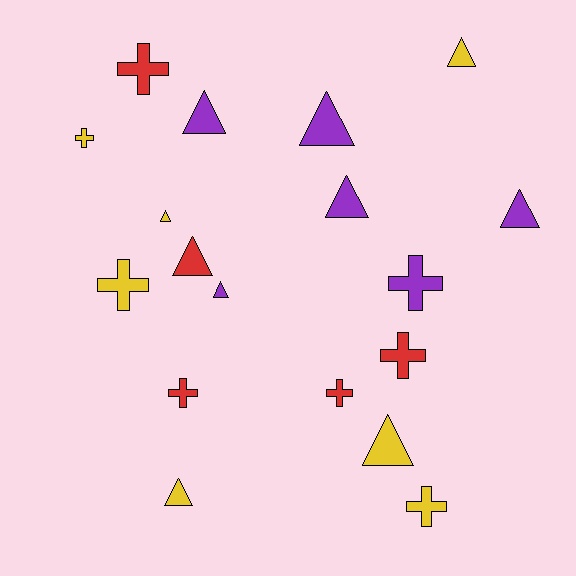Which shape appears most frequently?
Triangle, with 10 objects.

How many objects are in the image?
There are 18 objects.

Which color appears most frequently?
Yellow, with 7 objects.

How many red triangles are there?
There is 1 red triangle.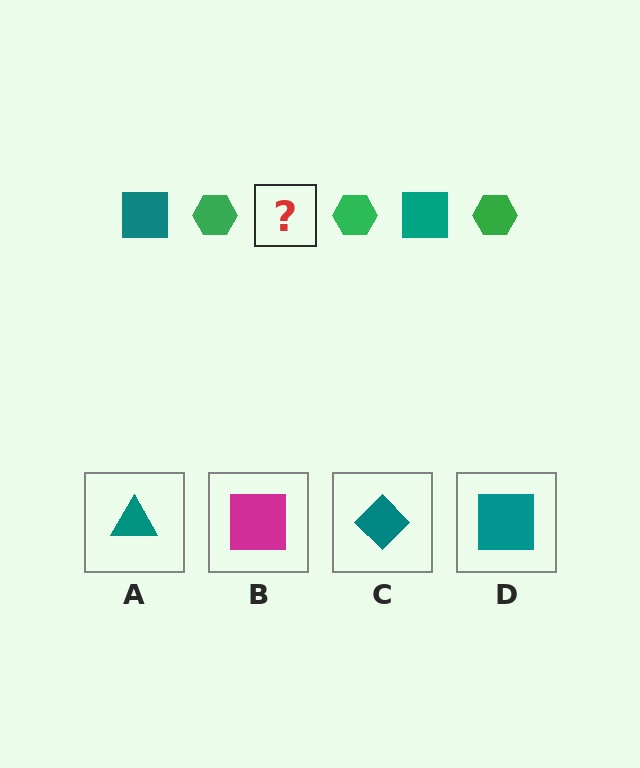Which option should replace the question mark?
Option D.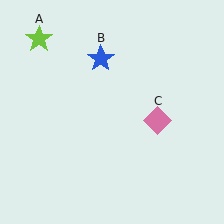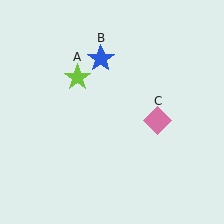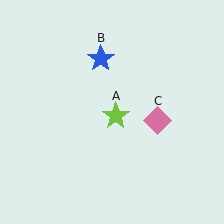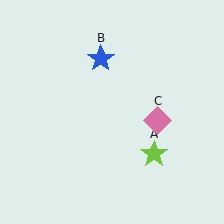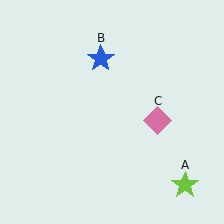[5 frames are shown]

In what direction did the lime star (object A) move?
The lime star (object A) moved down and to the right.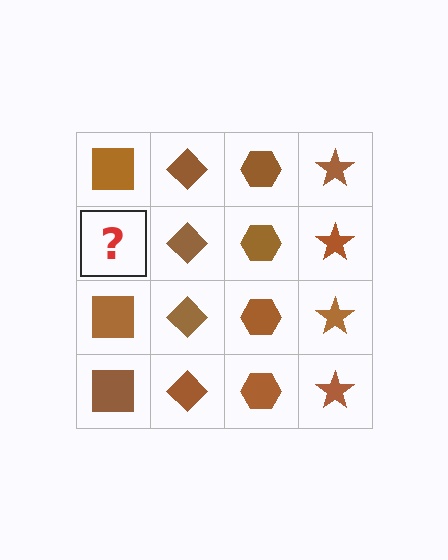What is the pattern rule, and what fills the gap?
The rule is that each column has a consistent shape. The gap should be filled with a brown square.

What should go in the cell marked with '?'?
The missing cell should contain a brown square.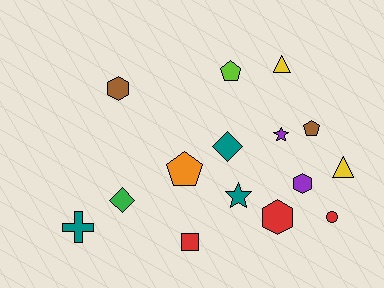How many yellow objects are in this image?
There are 2 yellow objects.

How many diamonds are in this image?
There are 2 diamonds.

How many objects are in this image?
There are 15 objects.